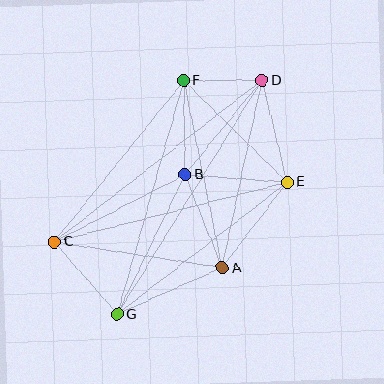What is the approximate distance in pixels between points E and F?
The distance between E and F is approximately 145 pixels.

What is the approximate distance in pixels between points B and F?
The distance between B and F is approximately 94 pixels.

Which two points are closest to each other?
Points D and F are closest to each other.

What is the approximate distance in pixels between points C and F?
The distance between C and F is approximately 207 pixels.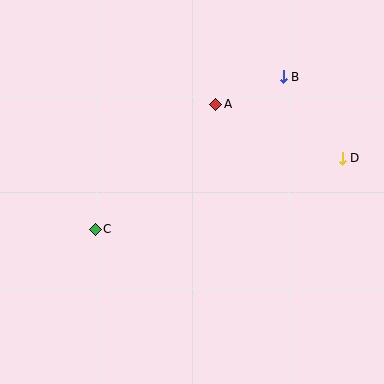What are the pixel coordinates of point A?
Point A is at (216, 104).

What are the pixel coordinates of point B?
Point B is at (283, 77).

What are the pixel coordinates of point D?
Point D is at (342, 158).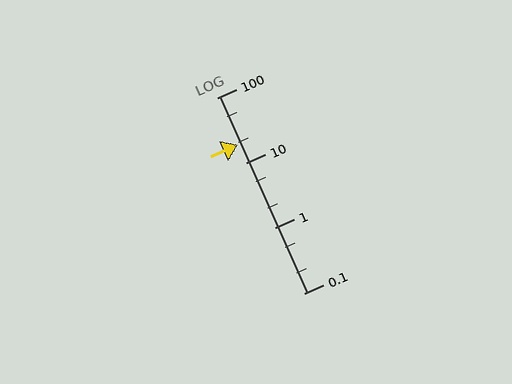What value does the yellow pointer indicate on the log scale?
The pointer indicates approximately 19.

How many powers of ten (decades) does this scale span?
The scale spans 3 decades, from 0.1 to 100.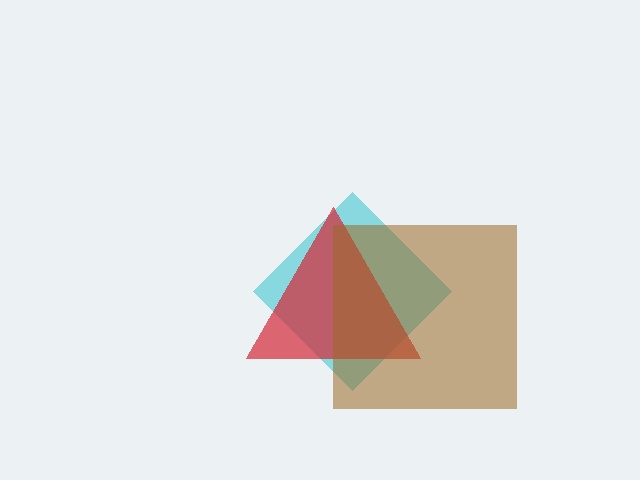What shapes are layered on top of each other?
The layered shapes are: a cyan diamond, a red triangle, a brown square.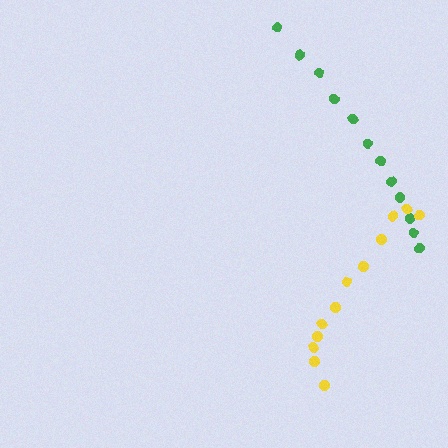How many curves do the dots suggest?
There are 2 distinct paths.